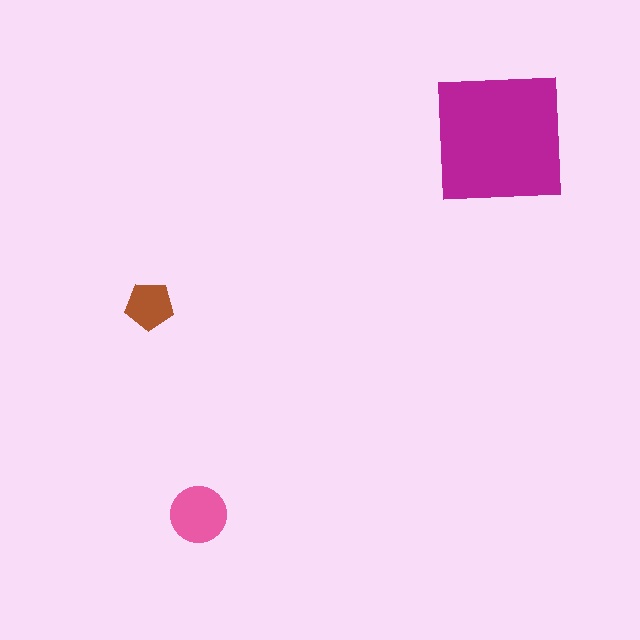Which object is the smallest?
The brown pentagon.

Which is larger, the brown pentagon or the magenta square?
The magenta square.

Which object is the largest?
The magenta square.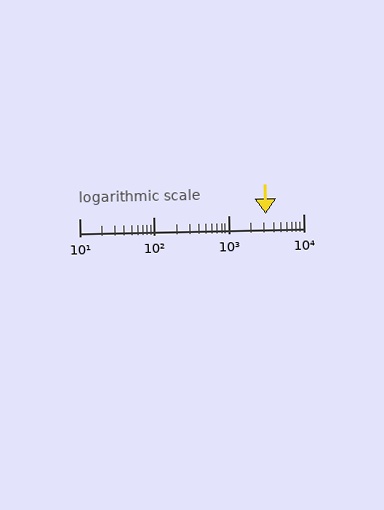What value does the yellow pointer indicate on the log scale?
The pointer indicates approximately 3100.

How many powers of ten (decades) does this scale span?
The scale spans 3 decades, from 10 to 10000.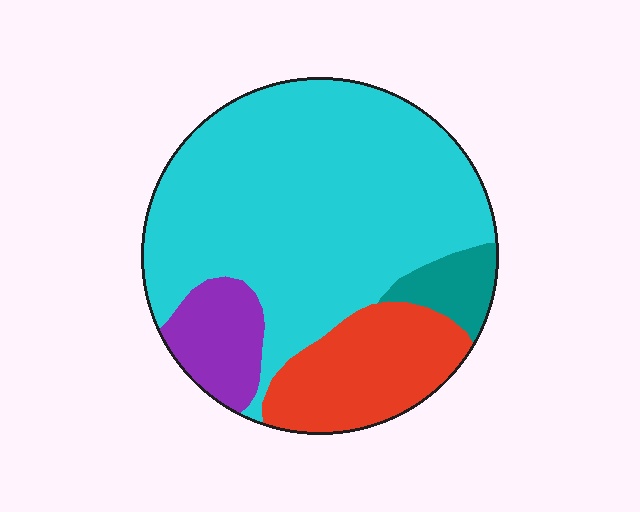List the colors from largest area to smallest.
From largest to smallest: cyan, red, purple, teal.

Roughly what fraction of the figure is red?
Red takes up about one fifth (1/5) of the figure.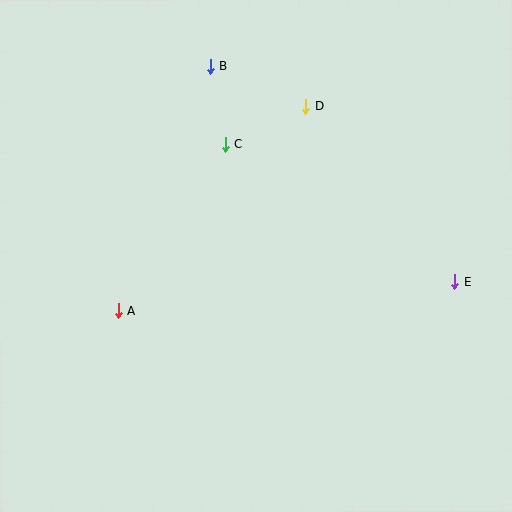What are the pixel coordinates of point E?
Point E is at (455, 282).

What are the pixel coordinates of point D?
Point D is at (306, 106).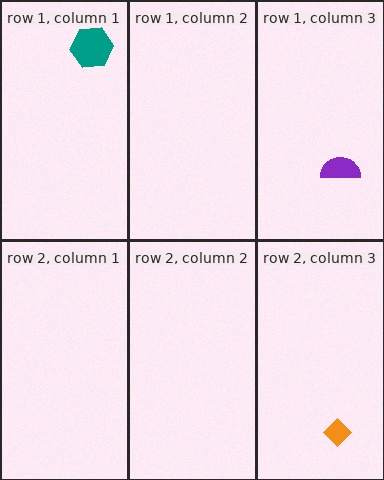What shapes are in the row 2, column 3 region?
The orange diamond.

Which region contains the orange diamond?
The row 2, column 3 region.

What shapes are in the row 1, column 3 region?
The purple semicircle.